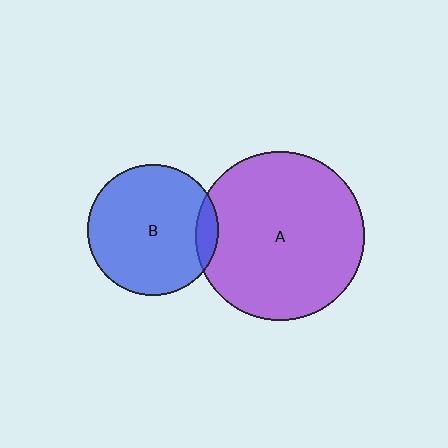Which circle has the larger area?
Circle A (purple).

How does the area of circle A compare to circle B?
Approximately 1.7 times.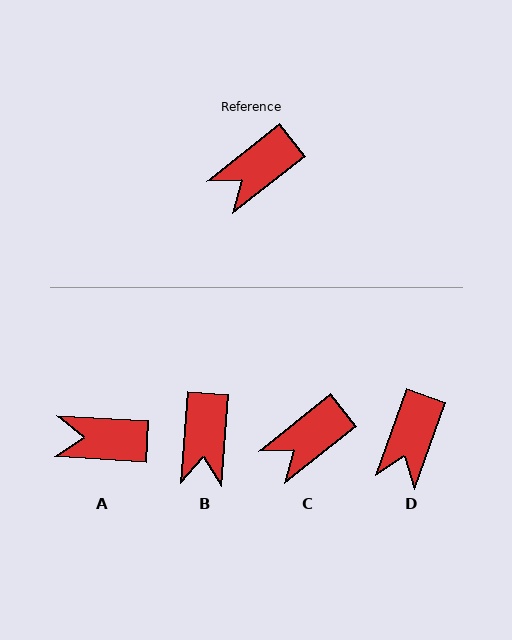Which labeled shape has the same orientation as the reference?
C.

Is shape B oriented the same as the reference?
No, it is off by about 47 degrees.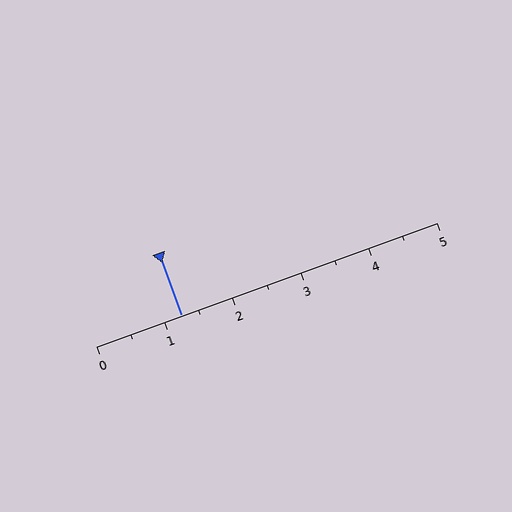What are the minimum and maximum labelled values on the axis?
The axis runs from 0 to 5.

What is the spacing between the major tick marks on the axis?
The major ticks are spaced 1 apart.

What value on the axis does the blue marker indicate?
The marker indicates approximately 1.2.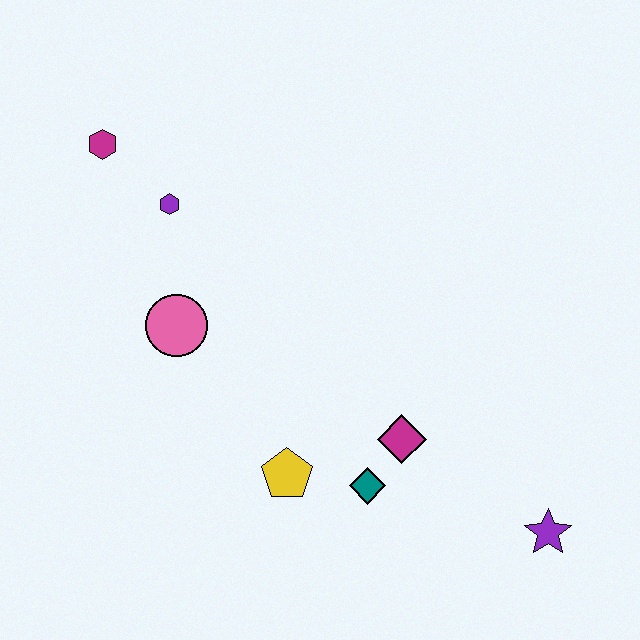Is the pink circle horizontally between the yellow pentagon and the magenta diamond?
No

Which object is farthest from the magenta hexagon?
The purple star is farthest from the magenta hexagon.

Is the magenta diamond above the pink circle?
No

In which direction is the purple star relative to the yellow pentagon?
The purple star is to the right of the yellow pentagon.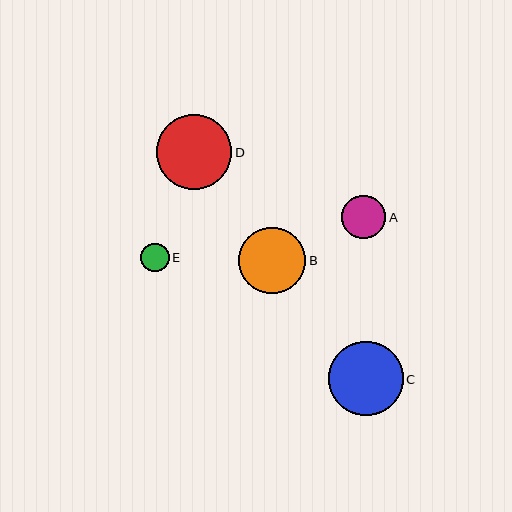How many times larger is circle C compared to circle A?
Circle C is approximately 1.7 times the size of circle A.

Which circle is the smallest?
Circle E is the smallest with a size of approximately 28 pixels.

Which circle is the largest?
Circle D is the largest with a size of approximately 75 pixels.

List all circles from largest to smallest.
From largest to smallest: D, C, B, A, E.